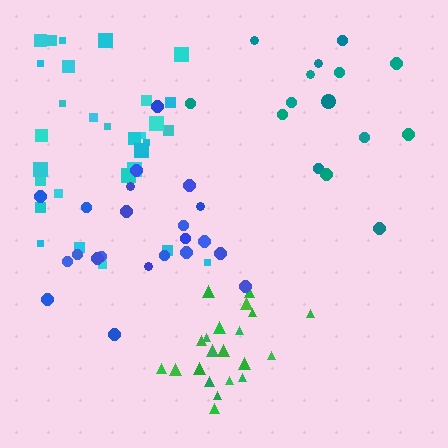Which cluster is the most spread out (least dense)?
Teal.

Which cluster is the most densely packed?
Green.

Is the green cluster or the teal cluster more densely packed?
Green.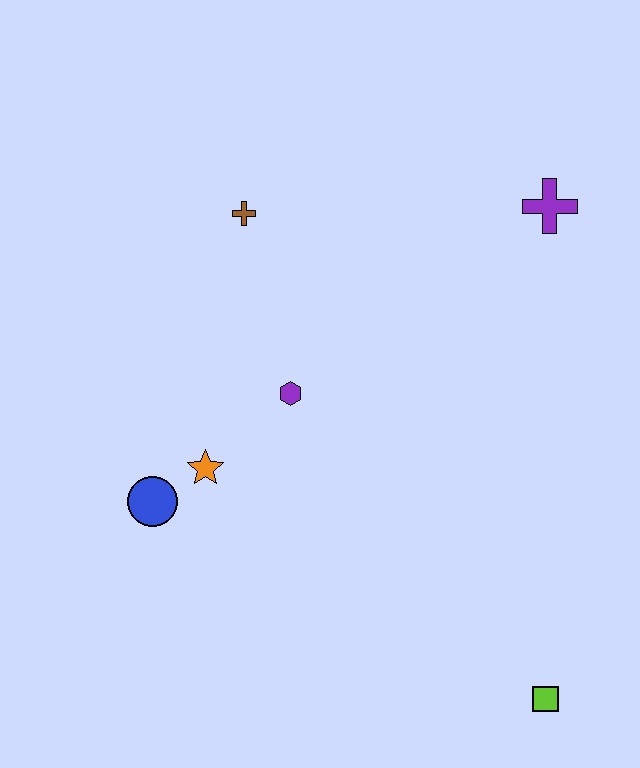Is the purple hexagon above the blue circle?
Yes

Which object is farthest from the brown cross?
The lime square is farthest from the brown cross.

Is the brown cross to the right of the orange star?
Yes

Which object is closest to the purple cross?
The brown cross is closest to the purple cross.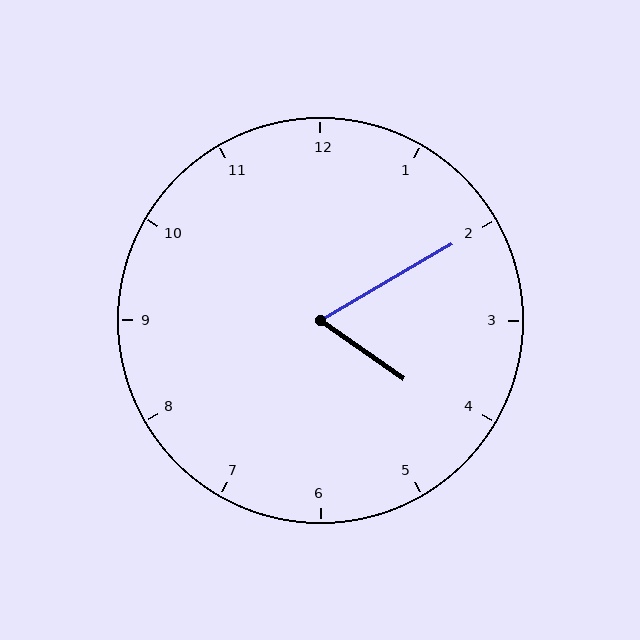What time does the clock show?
4:10.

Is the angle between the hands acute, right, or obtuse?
It is acute.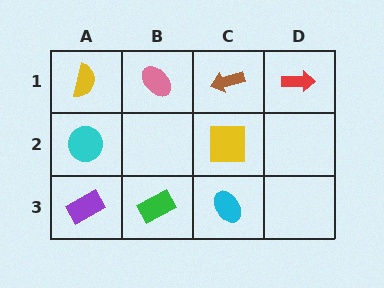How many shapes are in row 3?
3 shapes.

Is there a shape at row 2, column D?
No, that cell is empty.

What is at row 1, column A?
A yellow semicircle.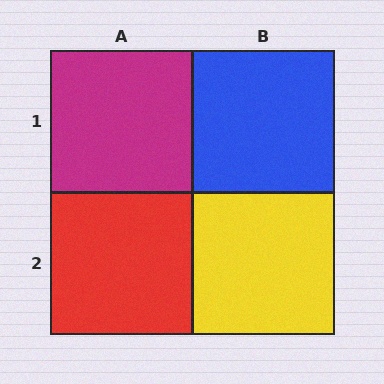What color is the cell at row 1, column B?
Blue.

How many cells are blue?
1 cell is blue.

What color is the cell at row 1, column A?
Magenta.